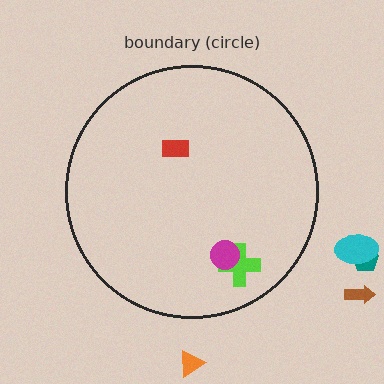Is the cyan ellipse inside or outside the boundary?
Outside.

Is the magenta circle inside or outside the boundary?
Inside.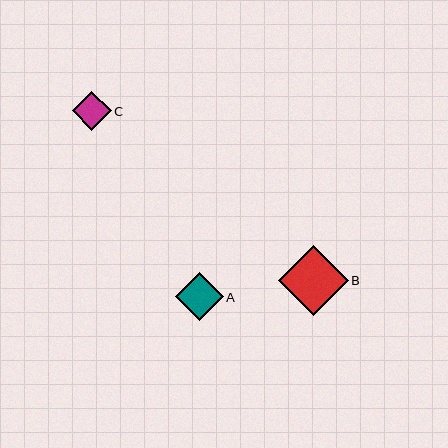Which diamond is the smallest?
Diamond C is the smallest with a size of approximately 39 pixels.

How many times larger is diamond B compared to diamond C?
Diamond B is approximately 1.8 times the size of diamond C.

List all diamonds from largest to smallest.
From largest to smallest: B, A, C.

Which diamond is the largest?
Diamond B is the largest with a size of approximately 70 pixels.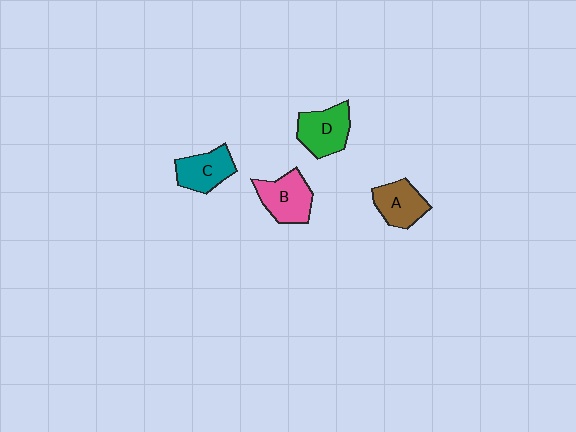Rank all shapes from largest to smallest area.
From largest to smallest: B (pink), D (green), C (teal), A (brown).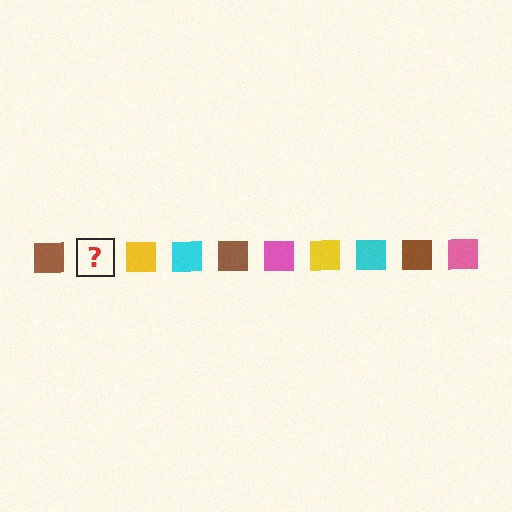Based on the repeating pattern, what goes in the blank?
The blank should be a pink square.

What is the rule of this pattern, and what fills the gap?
The rule is that the pattern cycles through brown, pink, yellow, cyan squares. The gap should be filled with a pink square.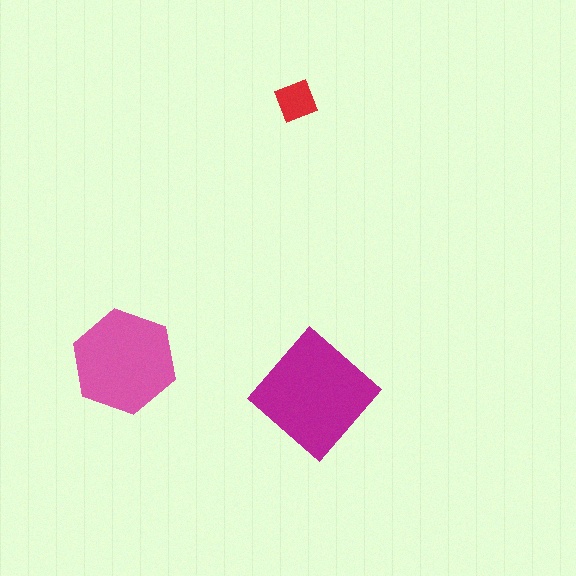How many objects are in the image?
There are 3 objects in the image.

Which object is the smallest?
The red diamond.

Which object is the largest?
The magenta diamond.